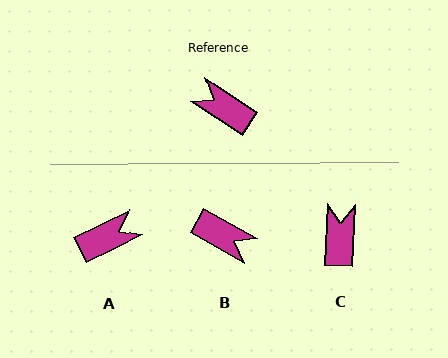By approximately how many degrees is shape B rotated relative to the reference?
Approximately 176 degrees clockwise.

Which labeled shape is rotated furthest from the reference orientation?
B, about 176 degrees away.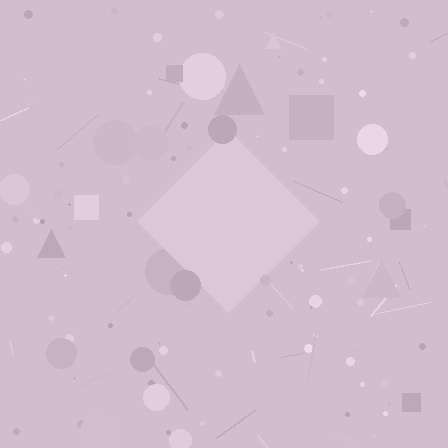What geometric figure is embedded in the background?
A diamond is embedded in the background.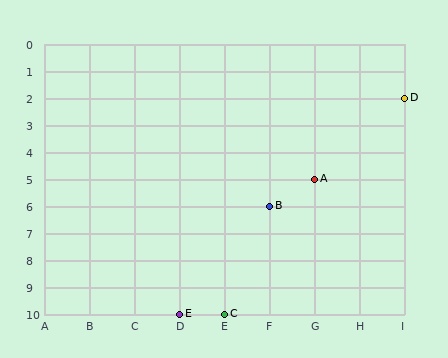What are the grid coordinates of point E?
Point E is at grid coordinates (D, 10).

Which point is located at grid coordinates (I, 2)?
Point D is at (I, 2).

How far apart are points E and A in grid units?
Points E and A are 3 columns and 5 rows apart (about 5.8 grid units diagonally).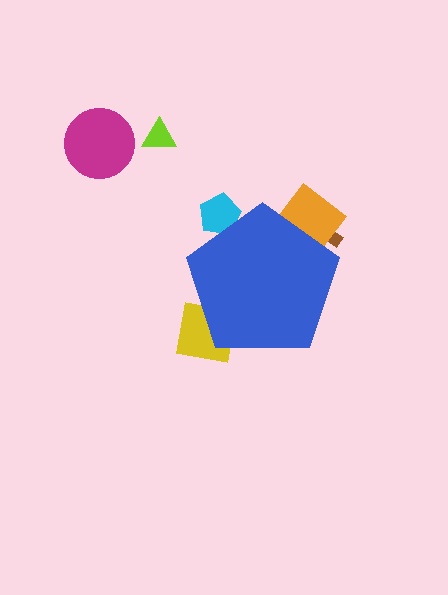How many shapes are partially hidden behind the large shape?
4 shapes are partially hidden.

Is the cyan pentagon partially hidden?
Yes, the cyan pentagon is partially hidden behind the blue pentagon.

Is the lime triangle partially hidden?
No, the lime triangle is fully visible.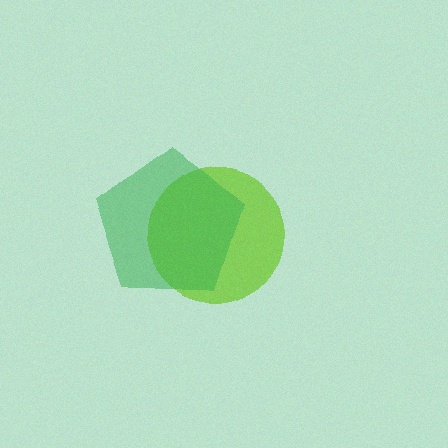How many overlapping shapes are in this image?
There are 2 overlapping shapes in the image.